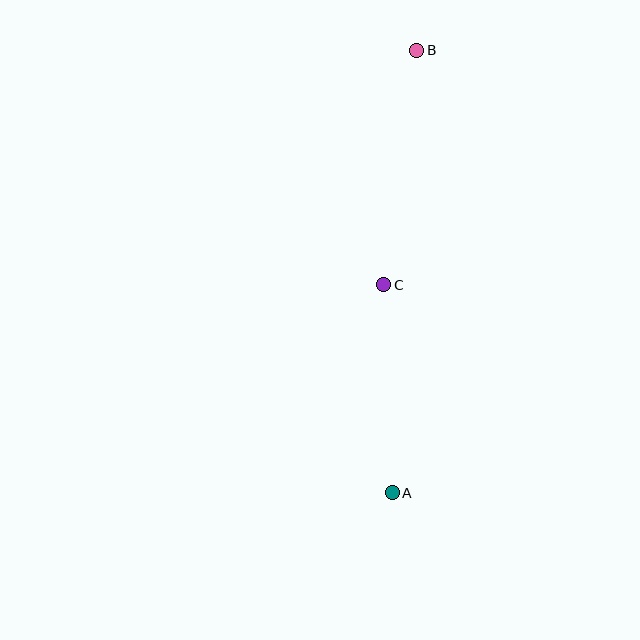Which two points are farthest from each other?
Points A and B are farthest from each other.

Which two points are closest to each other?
Points A and C are closest to each other.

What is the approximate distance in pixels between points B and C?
The distance between B and C is approximately 237 pixels.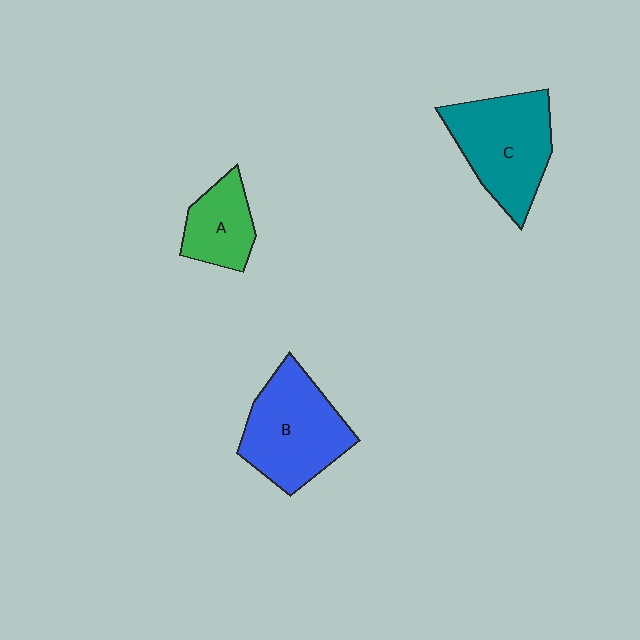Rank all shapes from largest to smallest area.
From largest to smallest: B (blue), C (teal), A (green).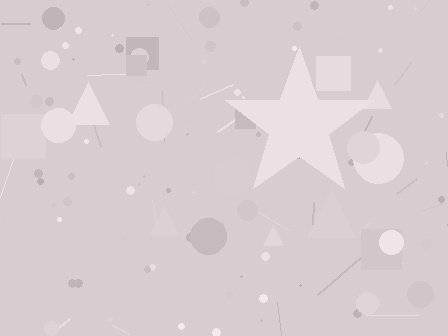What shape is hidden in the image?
A star is hidden in the image.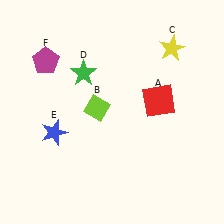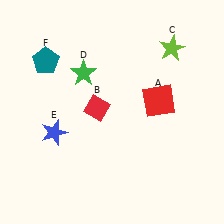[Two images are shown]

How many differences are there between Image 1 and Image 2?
There are 3 differences between the two images.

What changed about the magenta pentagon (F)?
In Image 1, F is magenta. In Image 2, it changed to teal.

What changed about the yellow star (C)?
In Image 1, C is yellow. In Image 2, it changed to lime.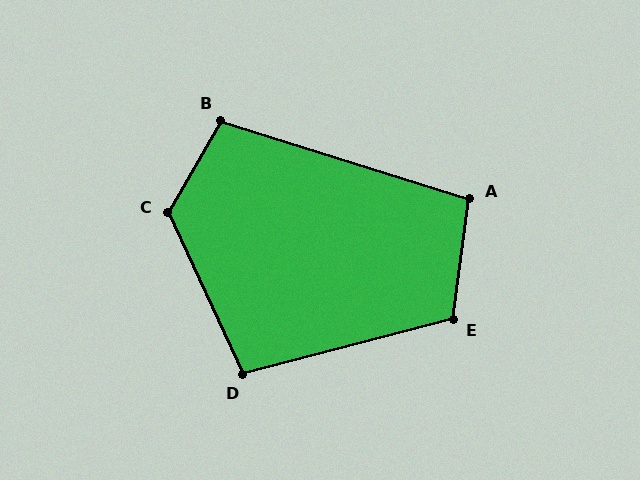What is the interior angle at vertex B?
Approximately 103 degrees (obtuse).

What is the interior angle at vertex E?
Approximately 112 degrees (obtuse).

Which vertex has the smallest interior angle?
A, at approximately 100 degrees.